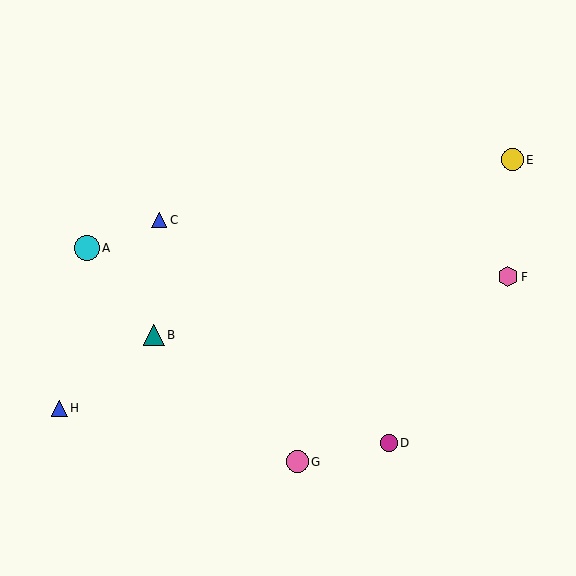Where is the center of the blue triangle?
The center of the blue triangle is at (59, 408).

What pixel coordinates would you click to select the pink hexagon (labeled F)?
Click at (508, 277) to select the pink hexagon F.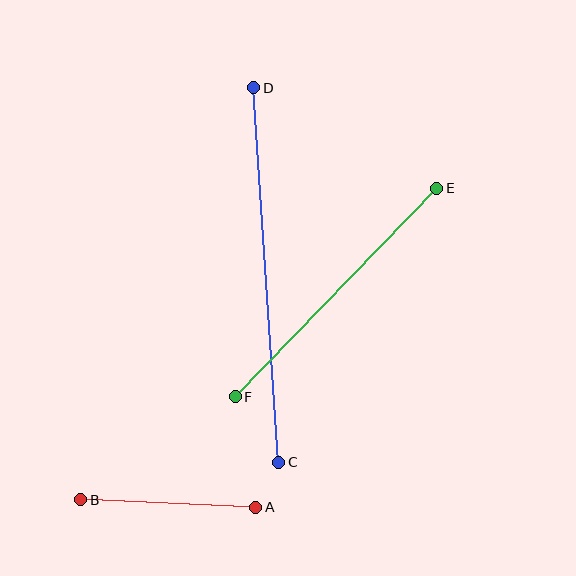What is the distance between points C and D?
The distance is approximately 375 pixels.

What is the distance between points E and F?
The distance is approximately 290 pixels.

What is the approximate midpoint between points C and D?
The midpoint is at approximately (266, 275) pixels.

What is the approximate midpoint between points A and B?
The midpoint is at approximately (168, 504) pixels.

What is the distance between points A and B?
The distance is approximately 176 pixels.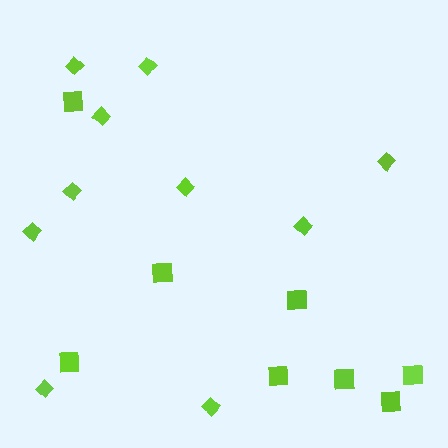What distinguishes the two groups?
There are 2 groups: one group of squares (8) and one group of diamonds (10).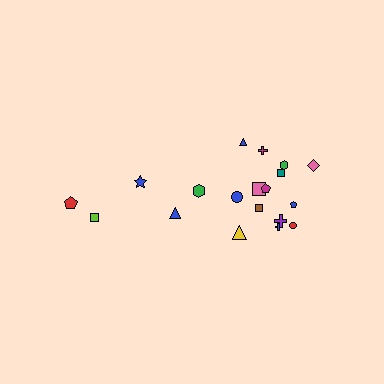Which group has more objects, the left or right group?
The right group.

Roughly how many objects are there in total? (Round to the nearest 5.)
Roughly 20 objects in total.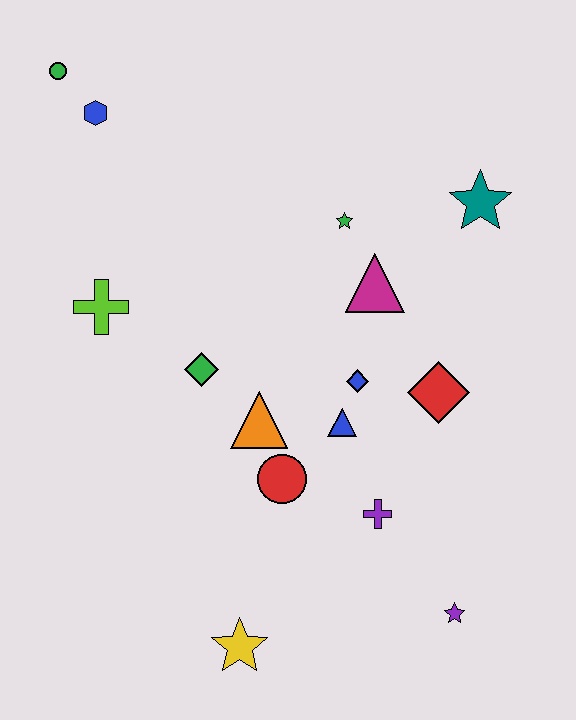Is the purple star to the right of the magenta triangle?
Yes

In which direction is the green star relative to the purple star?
The green star is above the purple star.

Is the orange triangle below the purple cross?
No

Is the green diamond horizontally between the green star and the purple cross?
No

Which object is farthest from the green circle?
The purple star is farthest from the green circle.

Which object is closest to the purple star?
The purple cross is closest to the purple star.